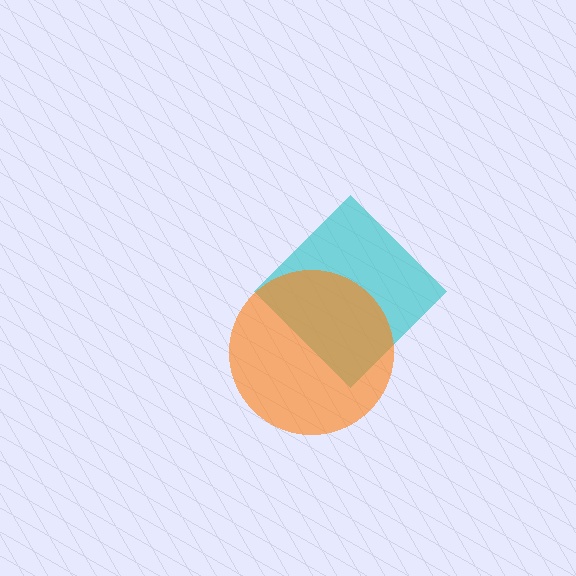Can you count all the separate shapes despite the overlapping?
Yes, there are 2 separate shapes.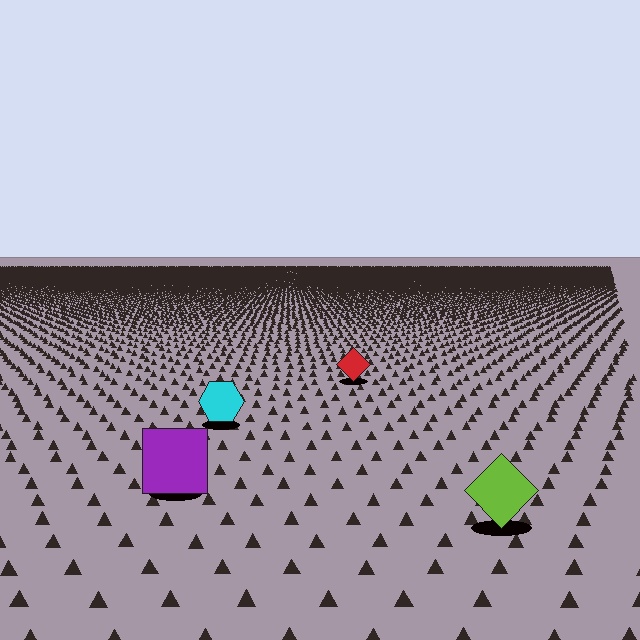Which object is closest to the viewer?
The lime diamond is closest. The texture marks near it are larger and more spread out.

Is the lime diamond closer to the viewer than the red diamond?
Yes. The lime diamond is closer — you can tell from the texture gradient: the ground texture is coarser near it.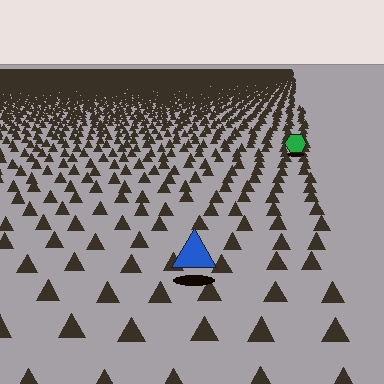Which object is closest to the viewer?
The blue triangle is closest. The texture marks near it are larger and more spread out.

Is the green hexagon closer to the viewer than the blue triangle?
No. The blue triangle is closer — you can tell from the texture gradient: the ground texture is coarser near it.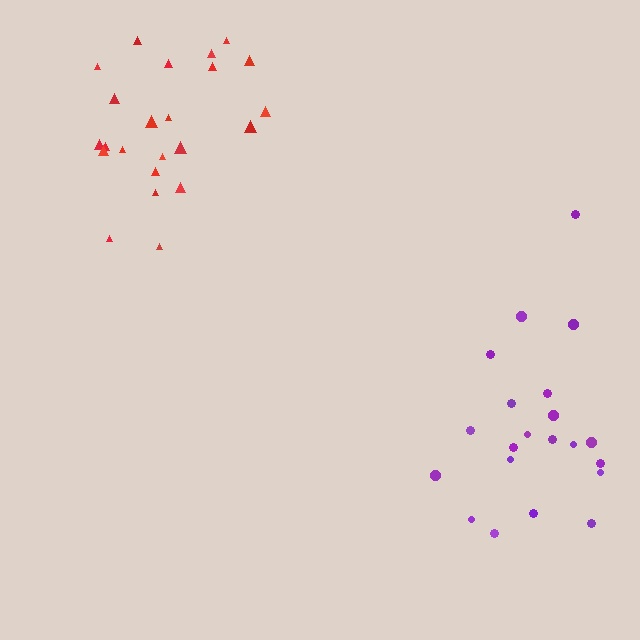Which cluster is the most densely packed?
Red.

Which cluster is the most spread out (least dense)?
Purple.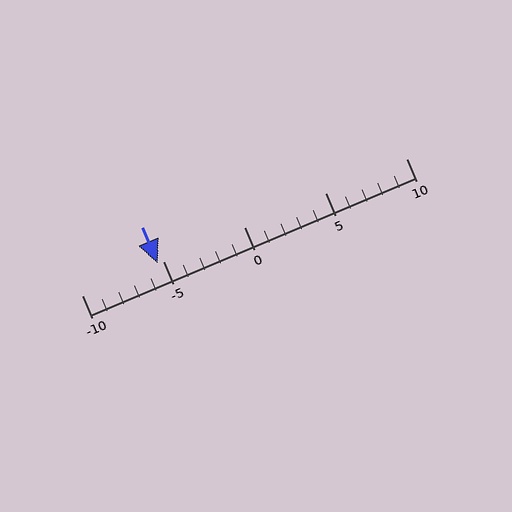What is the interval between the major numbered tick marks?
The major tick marks are spaced 5 units apart.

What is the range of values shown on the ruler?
The ruler shows values from -10 to 10.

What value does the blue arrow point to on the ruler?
The blue arrow points to approximately -5.